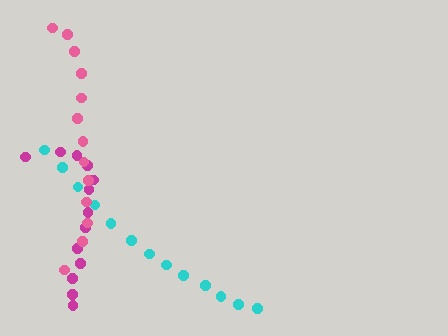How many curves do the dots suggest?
There are 3 distinct paths.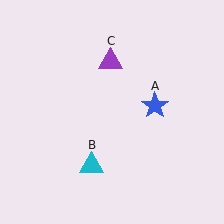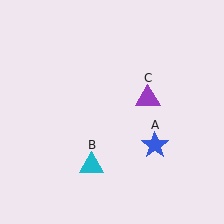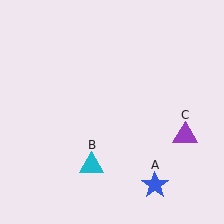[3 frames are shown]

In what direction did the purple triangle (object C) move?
The purple triangle (object C) moved down and to the right.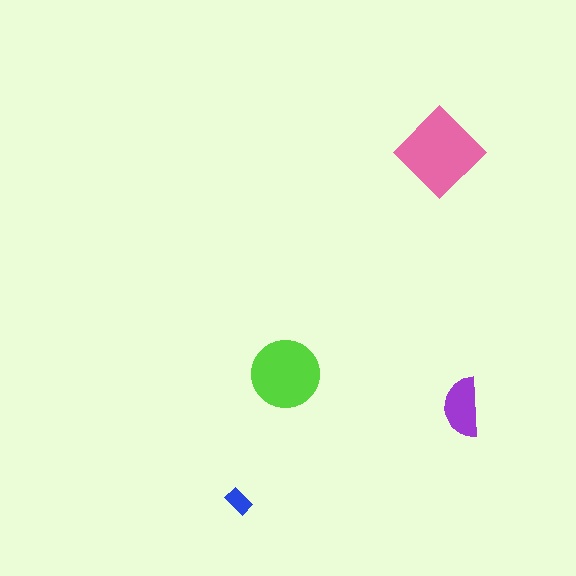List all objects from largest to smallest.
The pink diamond, the lime circle, the purple semicircle, the blue rectangle.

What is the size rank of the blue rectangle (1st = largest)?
4th.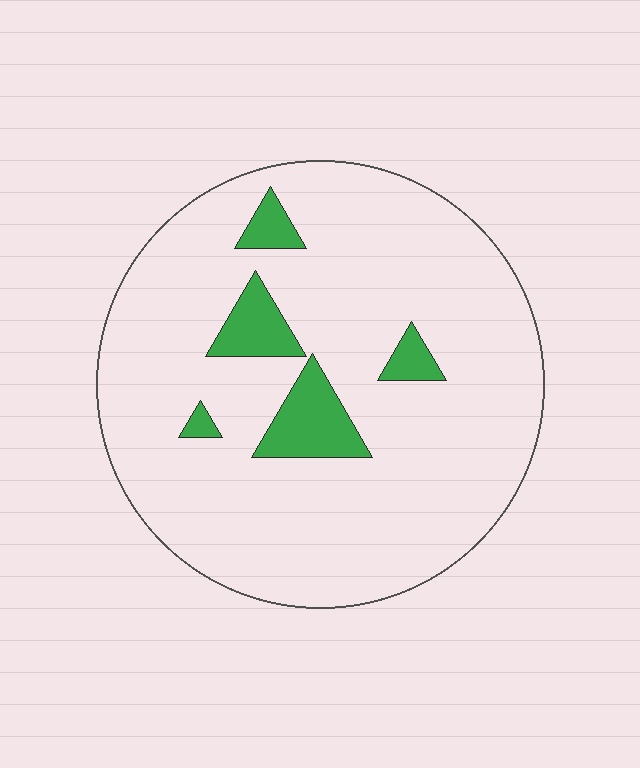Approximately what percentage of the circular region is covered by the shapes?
Approximately 10%.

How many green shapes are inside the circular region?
5.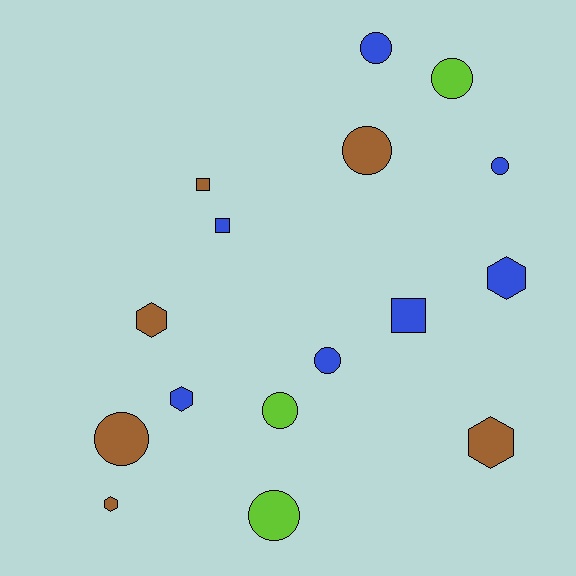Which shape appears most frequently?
Circle, with 8 objects.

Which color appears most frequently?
Blue, with 7 objects.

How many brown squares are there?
There is 1 brown square.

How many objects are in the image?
There are 16 objects.